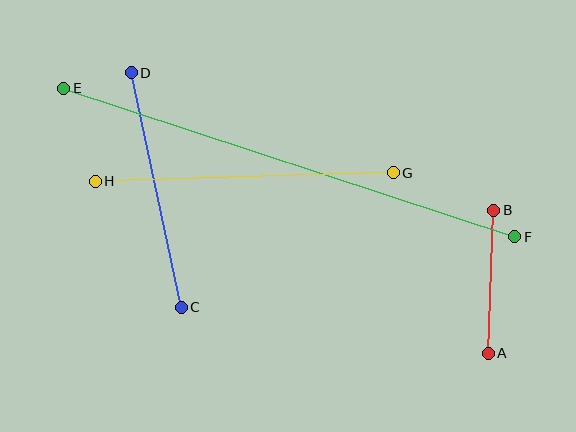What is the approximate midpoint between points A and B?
The midpoint is at approximately (491, 282) pixels.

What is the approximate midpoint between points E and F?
The midpoint is at approximately (289, 162) pixels.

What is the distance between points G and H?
The distance is approximately 298 pixels.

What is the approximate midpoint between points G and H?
The midpoint is at approximately (244, 177) pixels.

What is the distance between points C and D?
The distance is approximately 240 pixels.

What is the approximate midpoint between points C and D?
The midpoint is at approximately (156, 190) pixels.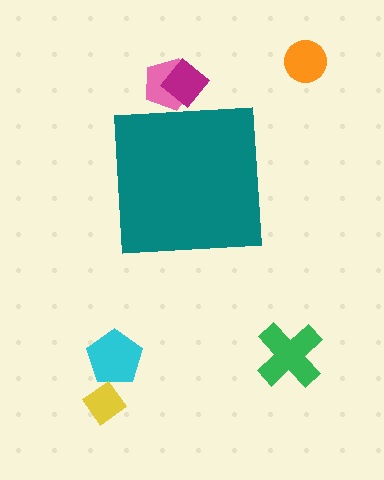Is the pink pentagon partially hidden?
Yes, the pink pentagon is partially hidden behind the teal square.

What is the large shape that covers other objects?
A teal square.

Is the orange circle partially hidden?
No, the orange circle is fully visible.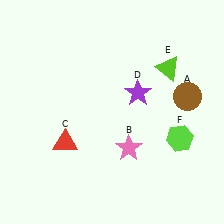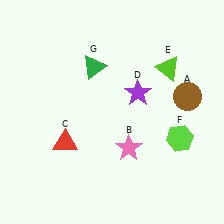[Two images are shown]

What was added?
A green triangle (G) was added in Image 2.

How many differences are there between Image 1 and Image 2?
There is 1 difference between the two images.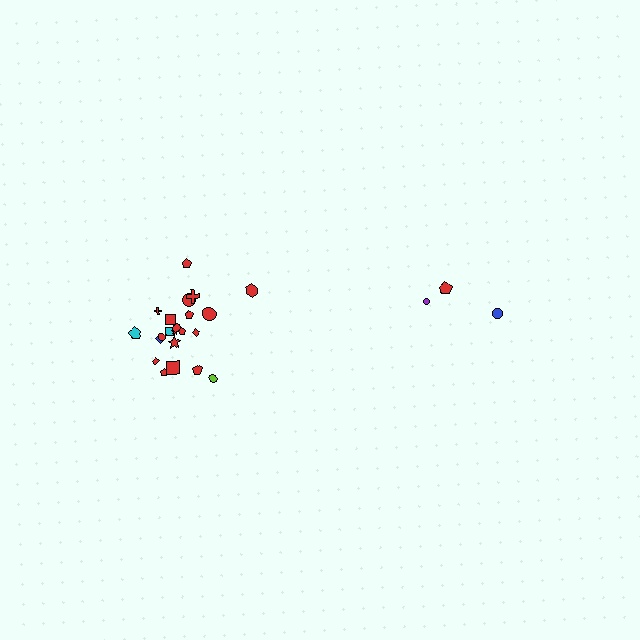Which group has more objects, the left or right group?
The left group.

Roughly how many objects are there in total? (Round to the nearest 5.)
Roughly 25 objects in total.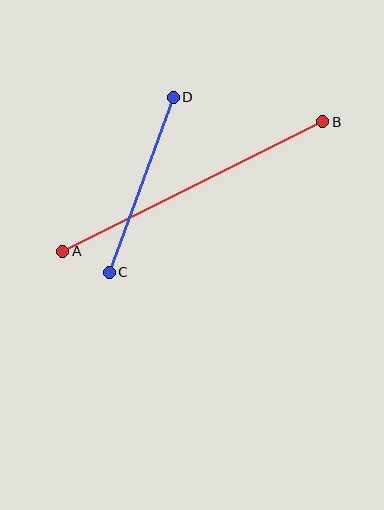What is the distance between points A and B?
The distance is approximately 291 pixels.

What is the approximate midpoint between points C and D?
The midpoint is at approximately (141, 185) pixels.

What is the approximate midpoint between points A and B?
The midpoint is at approximately (193, 186) pixels.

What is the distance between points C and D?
The distance is approximately 186 pixels.